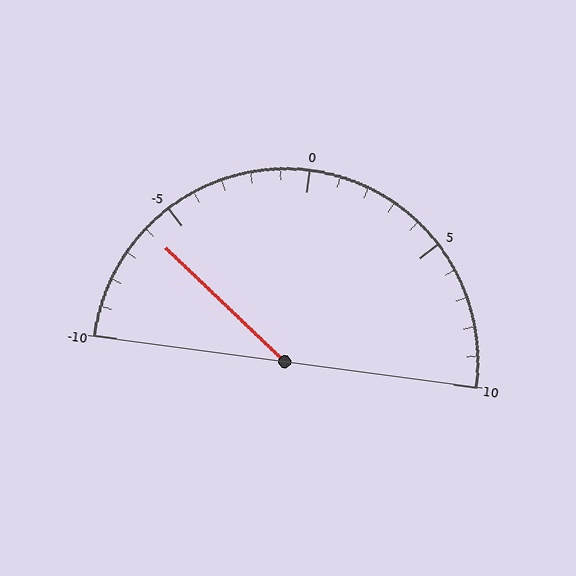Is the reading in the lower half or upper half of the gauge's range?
The reading is in the lower half of the range (-10 to 10).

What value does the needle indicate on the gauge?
The needle indicates approximately -6.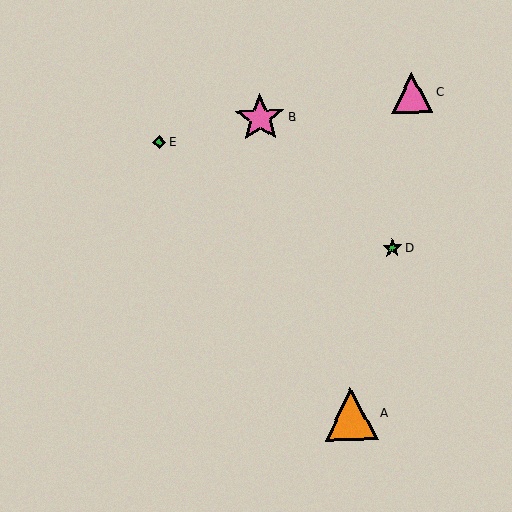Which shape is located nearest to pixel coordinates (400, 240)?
The green star (labeled D) at (392, 248) is nearest to that location.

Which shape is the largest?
The orange triangle (labeled A) is the largest.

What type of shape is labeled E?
Shape E is a green diamond.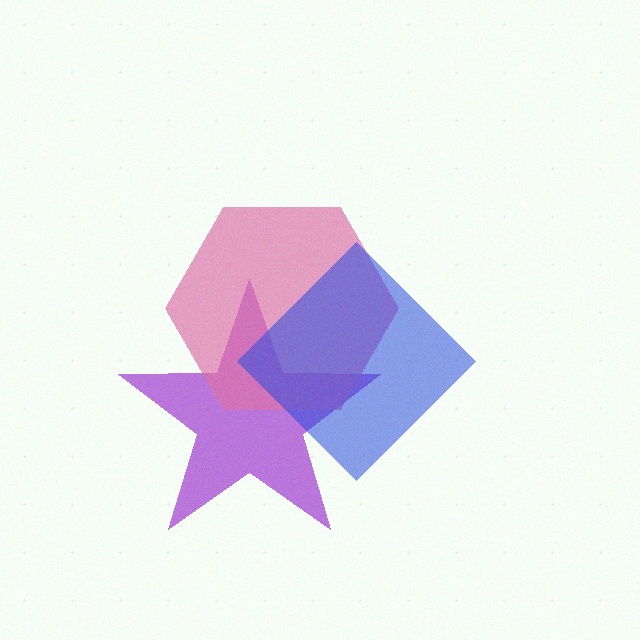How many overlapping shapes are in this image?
There are 3 overlapping shapes in the image.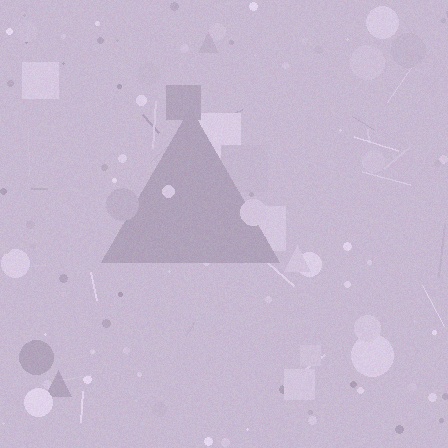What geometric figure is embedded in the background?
A triangle is embedded in the background.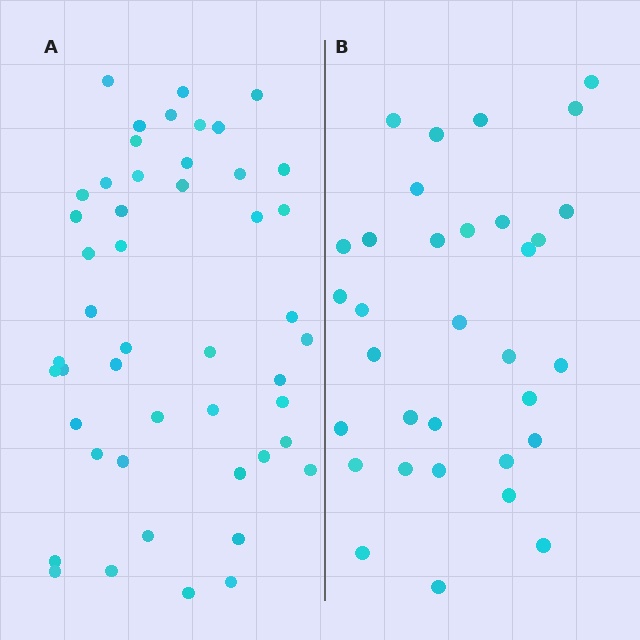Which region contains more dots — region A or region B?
Region A (the left region) has more dots.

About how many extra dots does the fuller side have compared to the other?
Region A has approximately 15 more dots than region B.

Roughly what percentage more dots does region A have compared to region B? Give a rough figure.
About 45% more.